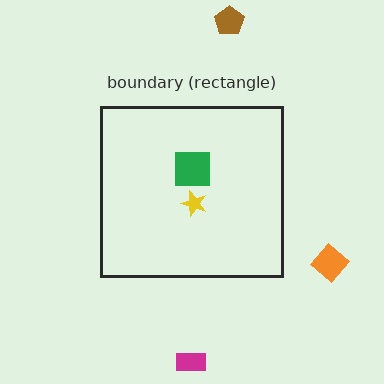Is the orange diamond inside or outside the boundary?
Outside.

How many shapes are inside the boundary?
2 inside, 3 outside.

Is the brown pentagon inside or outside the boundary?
Outside.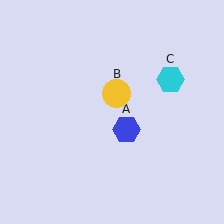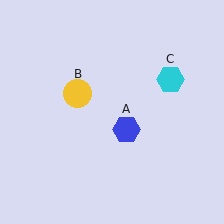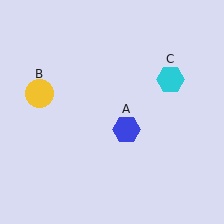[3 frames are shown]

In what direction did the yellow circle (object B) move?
The yellow circle (object B) moved left.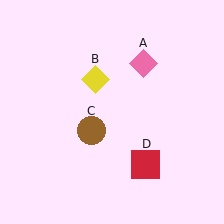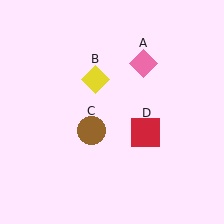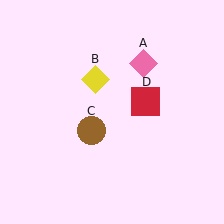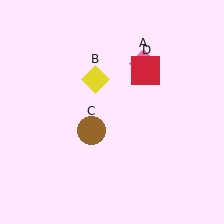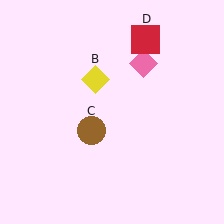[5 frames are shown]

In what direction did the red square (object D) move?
The red square (object D) moved up.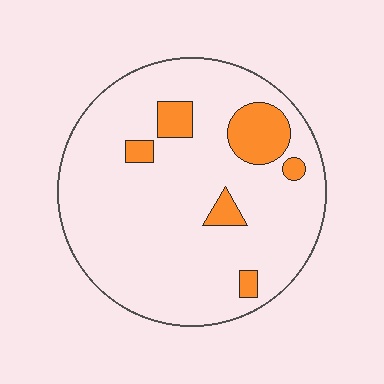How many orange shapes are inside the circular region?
6.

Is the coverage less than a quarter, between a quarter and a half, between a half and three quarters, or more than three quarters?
Less than a quarter.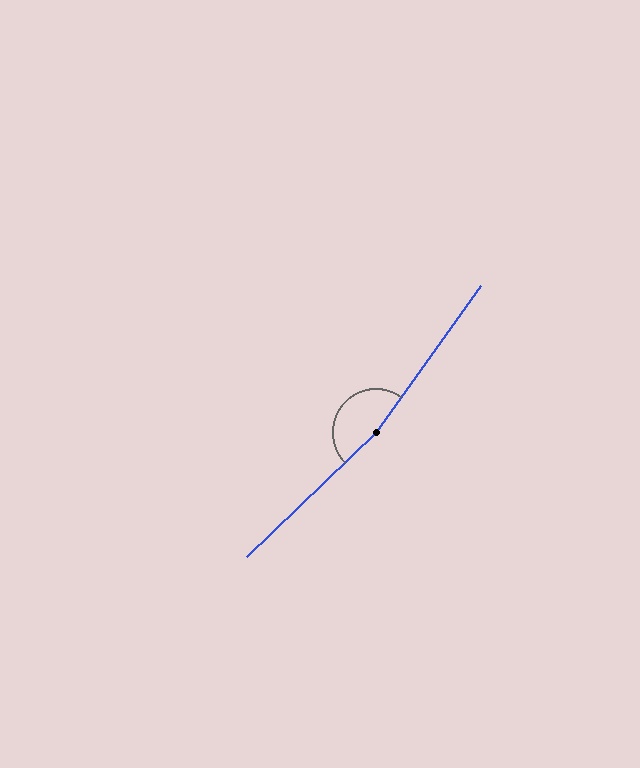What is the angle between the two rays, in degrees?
Approximately 170 degrees.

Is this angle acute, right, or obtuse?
It is obtuse.